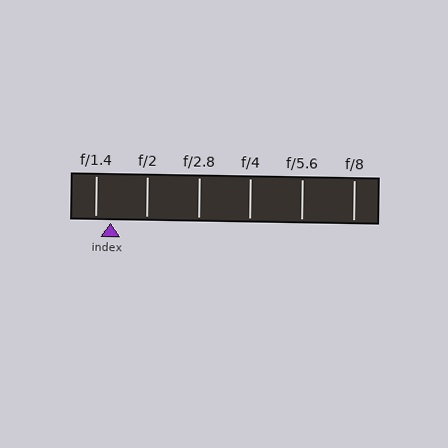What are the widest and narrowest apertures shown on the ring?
The widest aperture shown is f/1.4 and the narrowest is f/8.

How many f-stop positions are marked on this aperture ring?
There are 6 f-stop positions marked.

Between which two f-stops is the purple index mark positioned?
The index mark is between f/1.4 and f/2.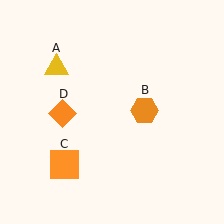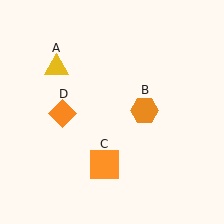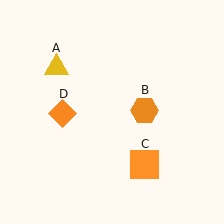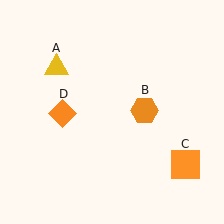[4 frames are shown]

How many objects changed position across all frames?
1 object changed position: orange square (object C).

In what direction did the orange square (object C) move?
The orange square (object C) moved right.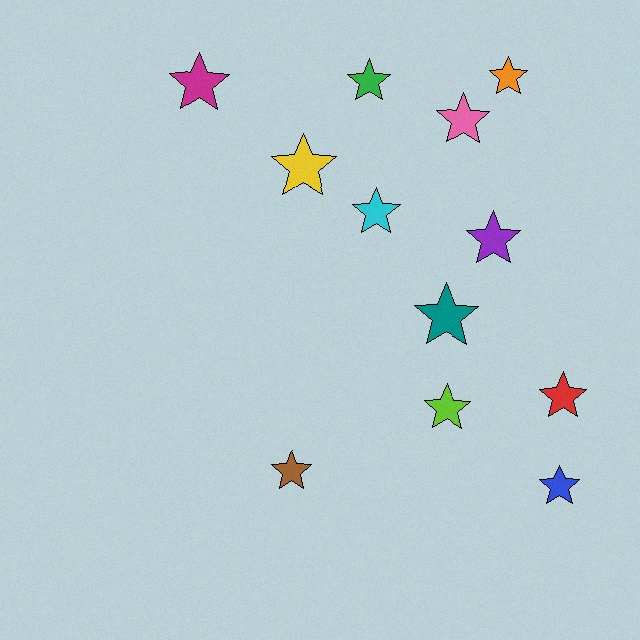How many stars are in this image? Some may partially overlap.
There are 12 stars.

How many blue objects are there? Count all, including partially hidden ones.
There is 1 blue object.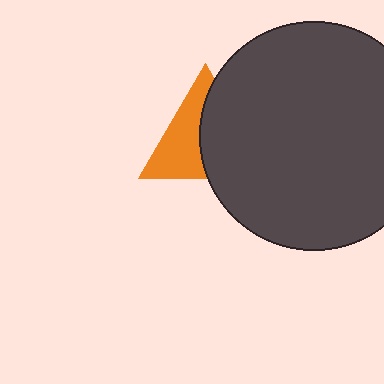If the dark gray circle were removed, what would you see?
You would see the complete orange triangle.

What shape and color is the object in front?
The object in front is a dark gray circle.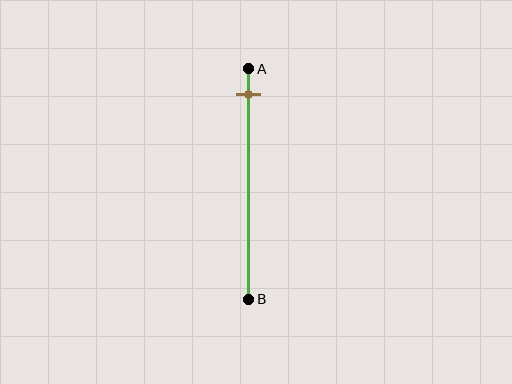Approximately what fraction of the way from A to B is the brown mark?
The brown mark is approximately 10% of the way from A to B.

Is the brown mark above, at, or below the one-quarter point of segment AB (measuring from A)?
The brown mark is above the one-quarter point of segment AB.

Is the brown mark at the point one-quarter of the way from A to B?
No, the mark is at about 10% from A, not at the 25% one-quarter point.